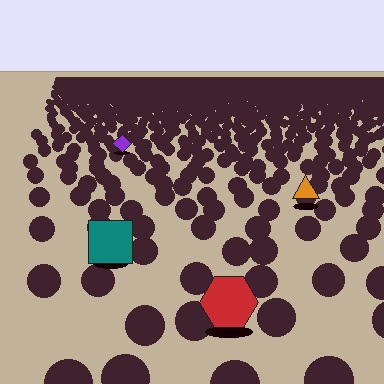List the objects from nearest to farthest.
From nearest to farthest: the red hexagon, the teal square, the orange triangle, the purple diamond.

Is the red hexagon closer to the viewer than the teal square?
Yes. The red hexagon is closer — you can tell from the texture gradient: the ground texture is coarser near it.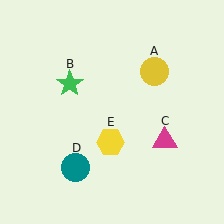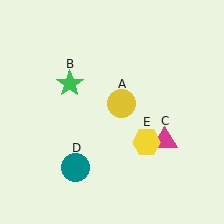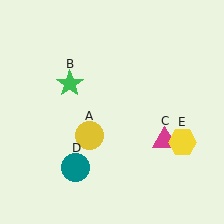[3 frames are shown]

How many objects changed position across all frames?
2 objects changed position: yellow circle (object A), yellow hexagon (object E).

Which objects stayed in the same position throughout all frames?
Green star (object B) and magenta triangle (object C) and teal circle (object D) remained stationary.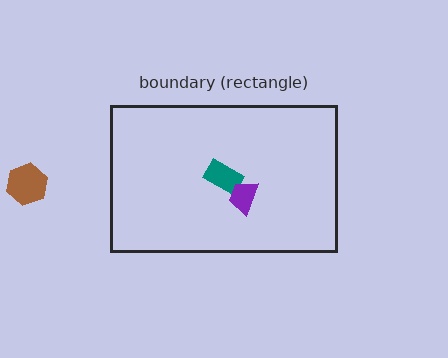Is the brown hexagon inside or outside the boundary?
Outside.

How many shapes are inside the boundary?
2 inside, 1 outside.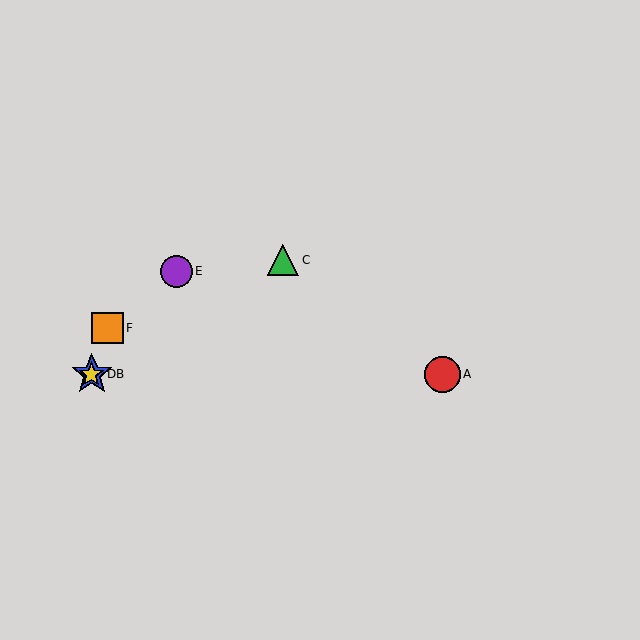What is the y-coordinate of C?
Object C is at y≈260.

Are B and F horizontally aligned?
No, B is at y≈374 and F is at y≈328.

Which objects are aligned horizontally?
Objects A, B, D are aligned horizontally.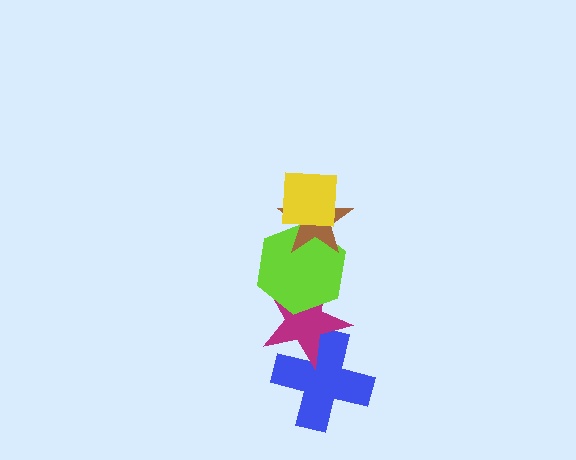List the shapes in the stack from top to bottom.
From top to bottom: the yellow square, the brown star, the lime hexagon, the magenta star, the blue cross.